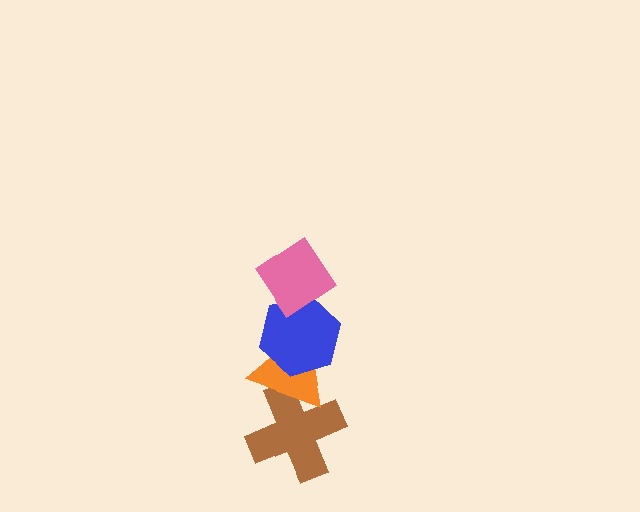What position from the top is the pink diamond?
The pink diamond is 1st from the top.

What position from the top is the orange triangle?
The orange triangle is 3rd from the top.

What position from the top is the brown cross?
The brown cross is 4th from the top.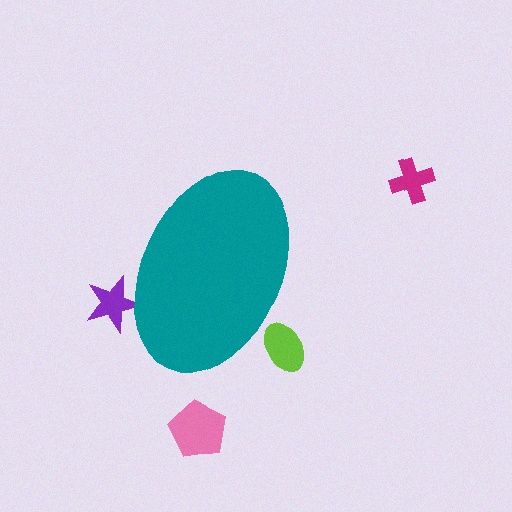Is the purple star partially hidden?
Yes, the purple star is partially hidden behind the teal ellipse.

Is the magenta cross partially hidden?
No, the magenta cross is fully visible.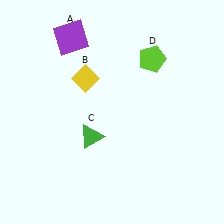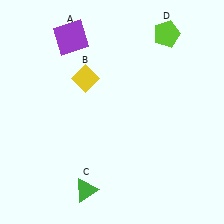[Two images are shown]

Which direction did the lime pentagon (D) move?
The lime pentagon (D) moved up.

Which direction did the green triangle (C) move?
The green triangle (C) moved down.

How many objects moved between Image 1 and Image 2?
2 objects moved between the two images.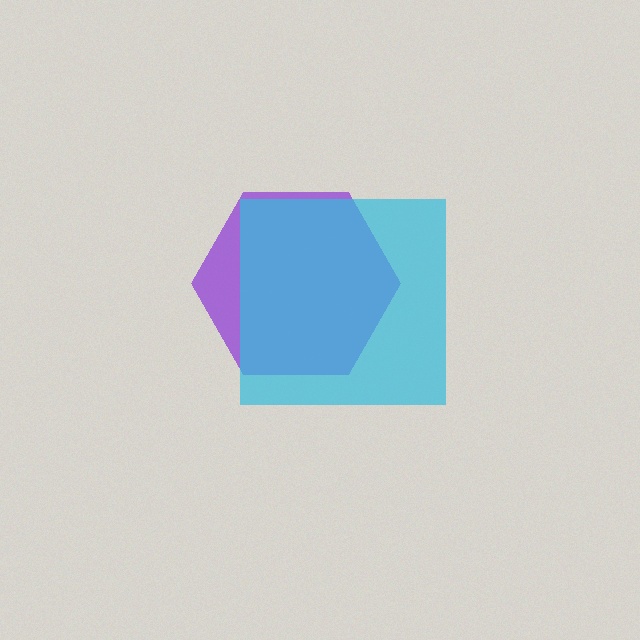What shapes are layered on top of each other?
The layered shapes are: a purple hexagon, a cyan square.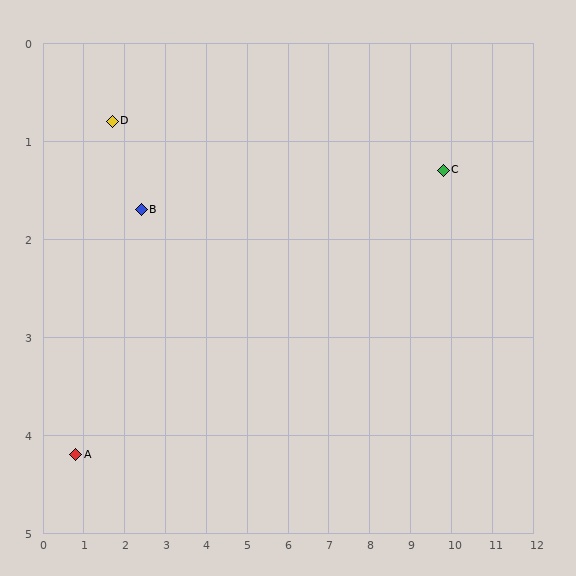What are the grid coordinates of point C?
Point C is at approximately (9.8, 1.3).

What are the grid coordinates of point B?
Point B is at approximately (2.4, 1.7).